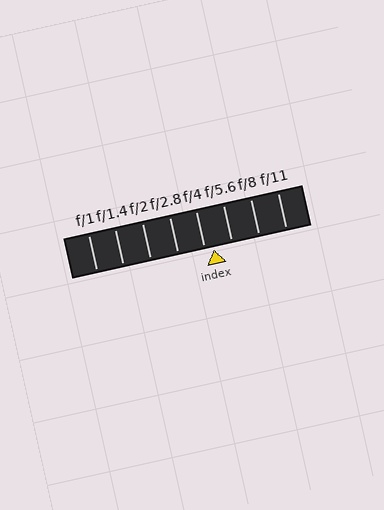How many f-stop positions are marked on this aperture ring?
There are 8 f-stop positions marked.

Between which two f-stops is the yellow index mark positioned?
The index mark is between f/4 and f/5.6.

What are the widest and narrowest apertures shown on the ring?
The widest aperture shown is f/1 and the narrowest is f/11.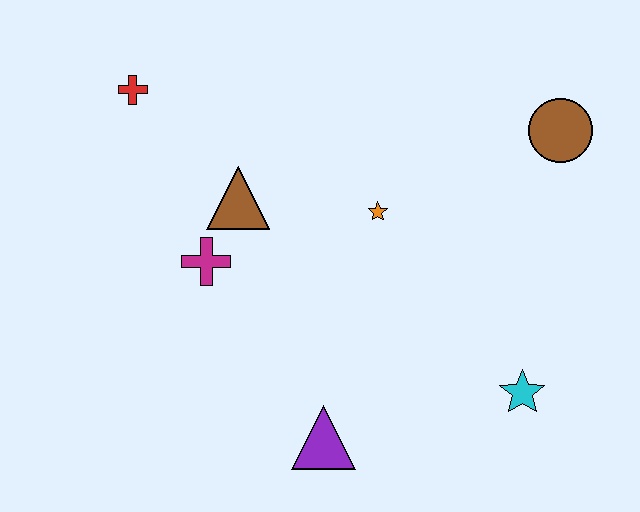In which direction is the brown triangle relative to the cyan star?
The brown triangle is to the left of the cyan star.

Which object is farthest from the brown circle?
The red cross is farthest from the brown circle.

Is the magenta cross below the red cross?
Yes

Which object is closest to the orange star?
The brown triangle is closest to the orange star.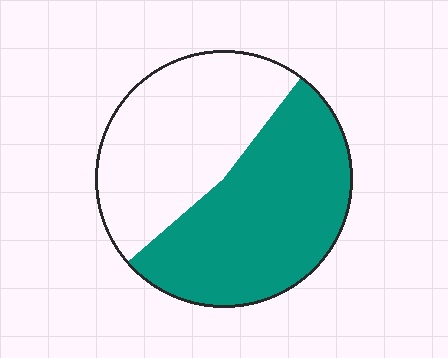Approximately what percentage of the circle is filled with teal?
Approximately 55%.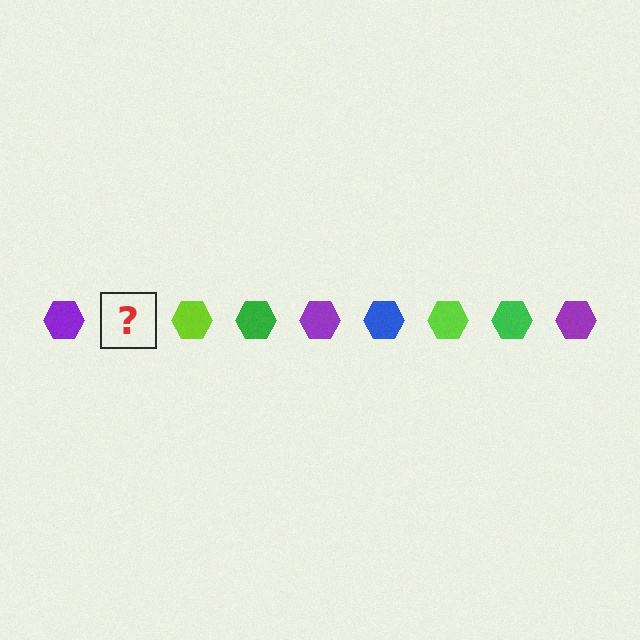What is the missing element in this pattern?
The missing element is a blue hexagon.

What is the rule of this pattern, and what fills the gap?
The rule is that the pattern cycles through purple, blue, lime, green hexagons. The gap should be filled with a blue hexagon.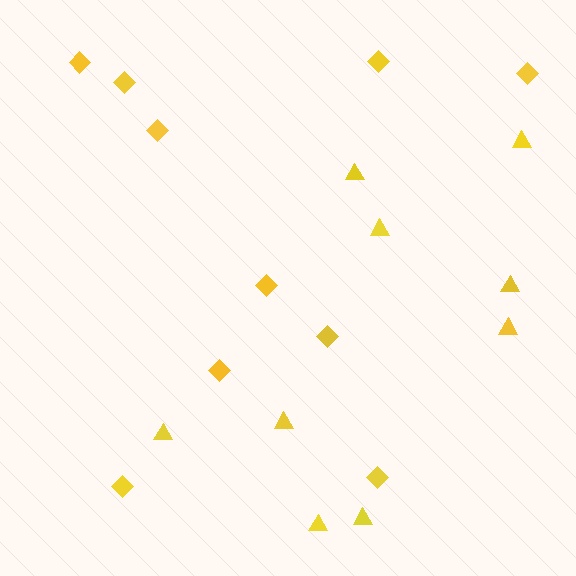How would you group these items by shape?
There are 2 groups: one group of diamonds (10) and one group of triangles (9).